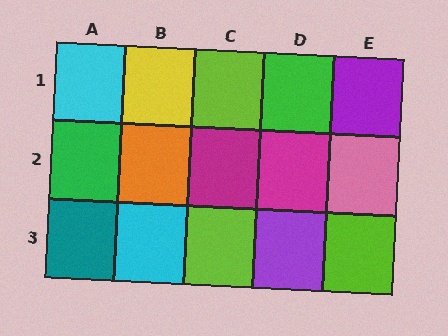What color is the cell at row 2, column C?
Magenta.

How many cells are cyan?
2 cells are cyan.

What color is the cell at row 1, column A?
Cyan.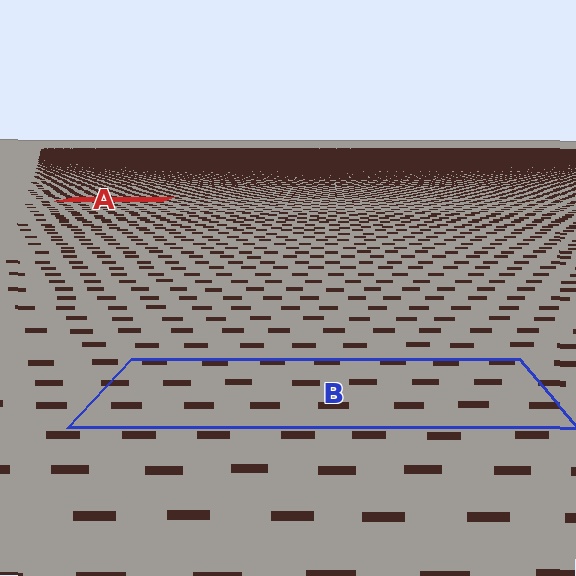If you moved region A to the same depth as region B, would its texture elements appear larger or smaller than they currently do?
They would appear larger. At a closer depth, the same texture elements are projected at a bigger on-screen size.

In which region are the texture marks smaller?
The texture marks are smaller in region A, because it is farther away.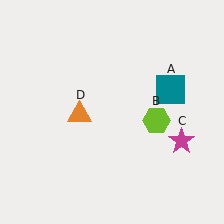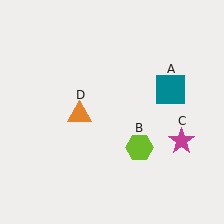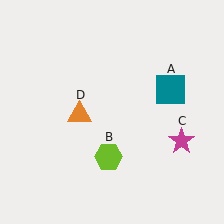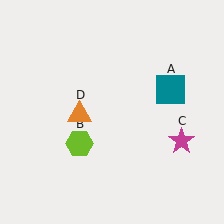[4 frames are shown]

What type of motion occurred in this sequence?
The lime hexagon (object B) rotated clockwise around the center of the scene.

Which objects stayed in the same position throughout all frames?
Teal square (object A) and magenta star (object C) and orange triangle (object D) remained stationary.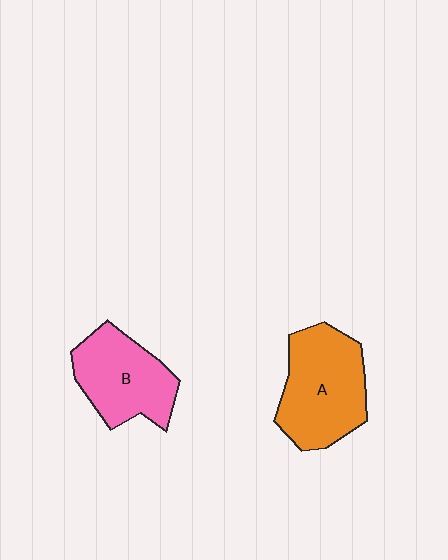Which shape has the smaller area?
Shape B (pink).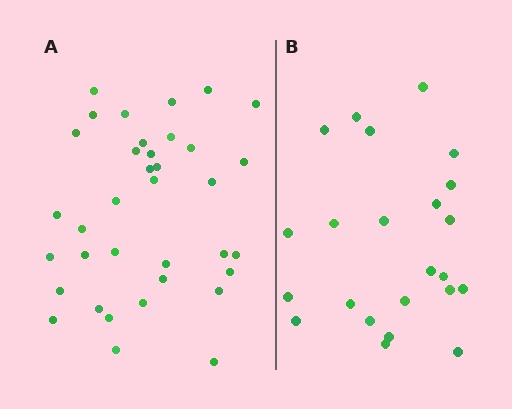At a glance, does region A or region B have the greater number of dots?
Region A (the left region) has more dots.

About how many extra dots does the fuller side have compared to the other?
Region A has approximately 15 more dots than region B.